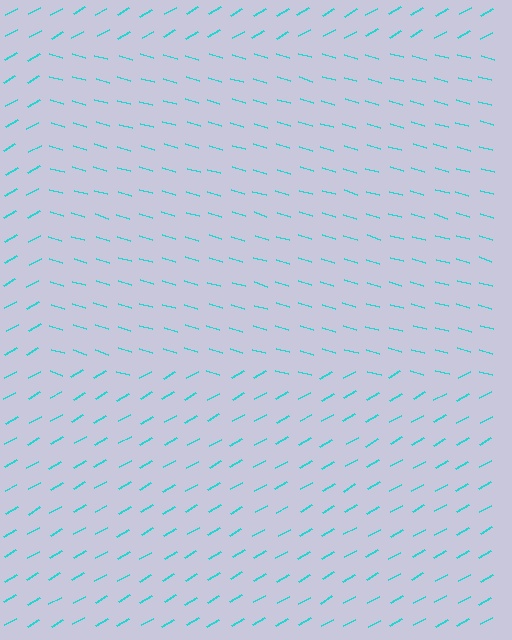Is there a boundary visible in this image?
Yes, there is a texture boundary formed by a change in line orientation.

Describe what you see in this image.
The image is filled with small cyan line segments. A rectangle region in the image has lines oriented differently from the surrounding lines, creating a visible texture boundary.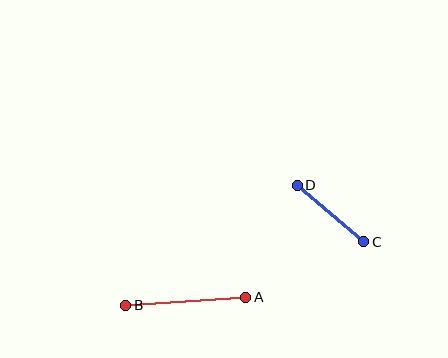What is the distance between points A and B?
The distance is approximately 120 pixels.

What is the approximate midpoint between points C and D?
The midpoint is at approximately (331, 213) pixels.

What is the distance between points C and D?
The distance is approximately 87 pixels.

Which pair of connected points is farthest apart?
Points A and B are farthest apart.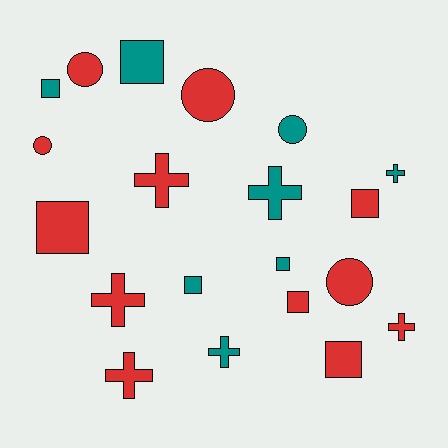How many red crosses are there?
There are 4 red crosses.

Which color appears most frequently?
Red, with 12 objects.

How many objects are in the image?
There are 20 objects.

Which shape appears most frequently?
Square, with 8 objects.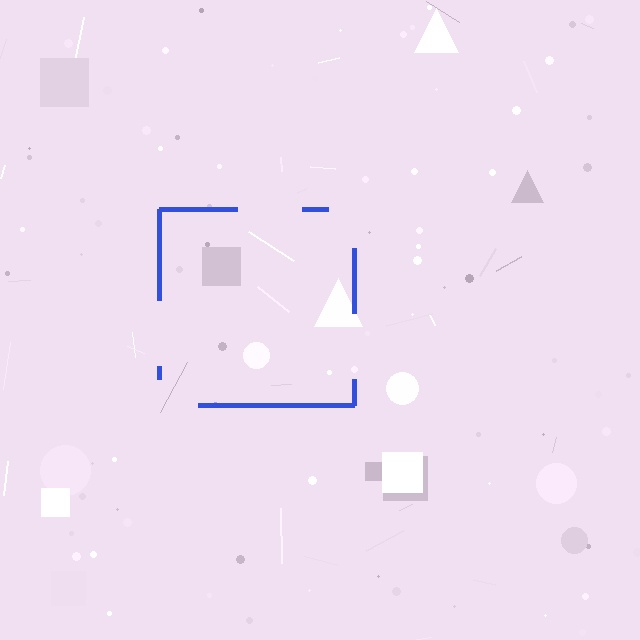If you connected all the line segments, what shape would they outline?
They would outline a square.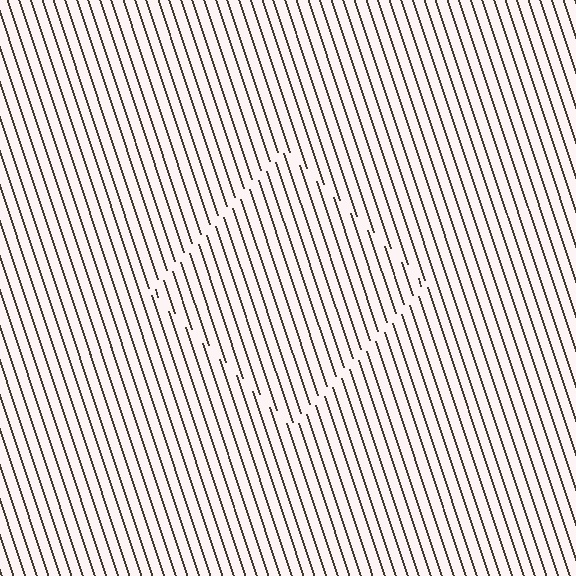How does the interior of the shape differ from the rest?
The interior of the shape contains the same grating, shifted by half a period — the contour is defined by the phase discontinuity where line-ends from the inner and outer gratings abut.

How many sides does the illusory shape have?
4 sides — the line-ends trace a square.